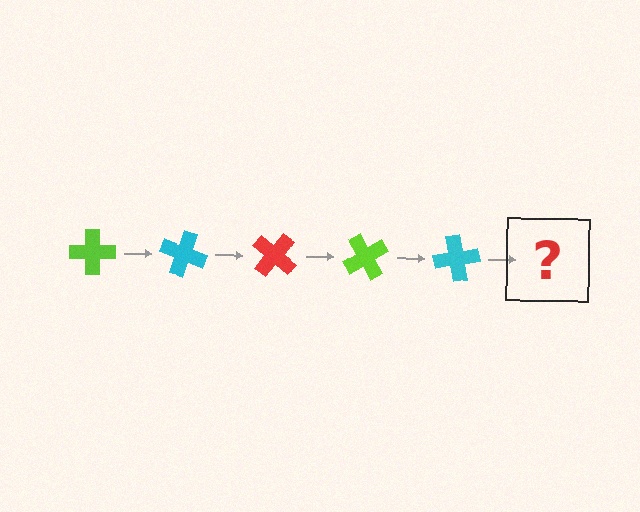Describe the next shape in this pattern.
It should be a red cross, rotated 100 degrees from the start.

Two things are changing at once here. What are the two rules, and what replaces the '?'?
The two rules are that it rotates 20 degrees each step and the color cycles through lime, cyan, and red. The '?' should be a red cross, rotated 100 degrees from the start.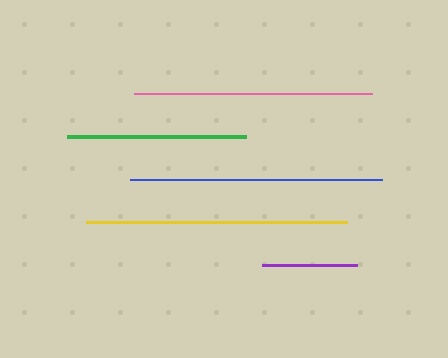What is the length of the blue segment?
The blue segment is approximately 252 pixels long.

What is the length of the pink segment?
The pink segment is approximately 238 pixels long.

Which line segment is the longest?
The yellow line is the longest at approximately 262 pixels.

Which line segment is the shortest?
The purple line is the shortest at approximately 95 pixels.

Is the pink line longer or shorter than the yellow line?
The yellow line is longer than the pink line.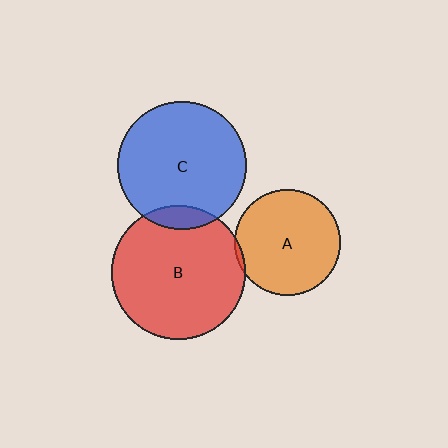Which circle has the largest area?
Circle B (red).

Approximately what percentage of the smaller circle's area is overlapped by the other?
Approximately 5%.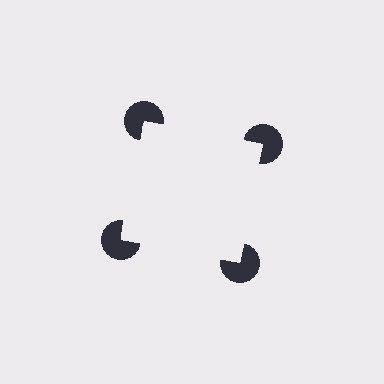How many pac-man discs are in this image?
There are 4 — one at each vertex of the illusory square.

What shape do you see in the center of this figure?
An illusory square — its edges are inferred from the aligned wedge cuts in the pac-man discs, not physically drawn.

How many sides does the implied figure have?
4 sides.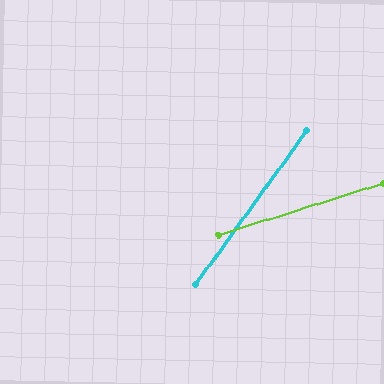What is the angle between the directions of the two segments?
Approximately 37 degrees.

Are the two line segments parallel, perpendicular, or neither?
Neither parallel nor perpendicular — they differ by about 37°.